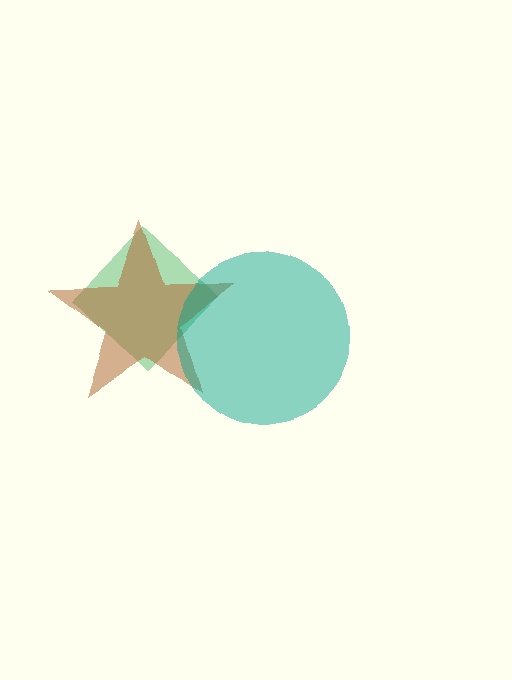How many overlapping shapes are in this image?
There are 3 overlapping shapes in the image.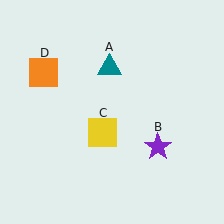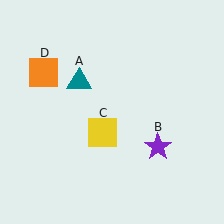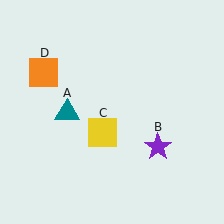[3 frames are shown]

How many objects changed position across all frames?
1 object changed position: teal triangle (object A).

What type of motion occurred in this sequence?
The teal triangle (object A) rotated counterclockwise around the center of the scene.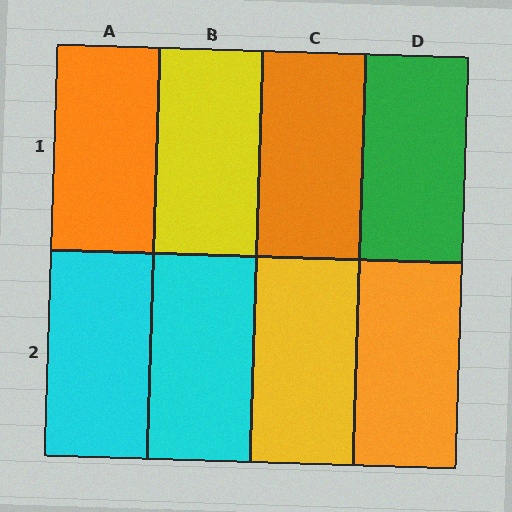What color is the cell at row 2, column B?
Cyan.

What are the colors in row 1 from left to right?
Orange, yellow, orange, green.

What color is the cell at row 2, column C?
Yellow.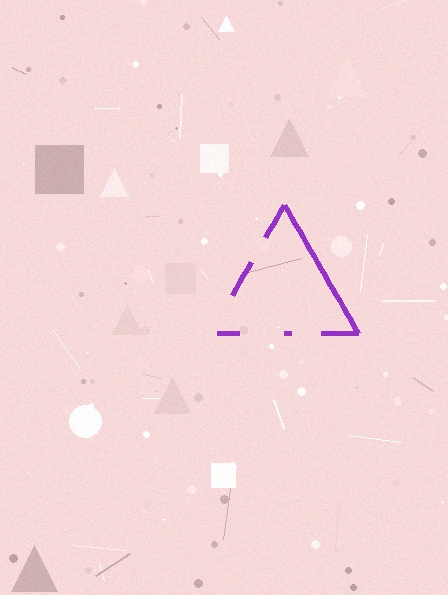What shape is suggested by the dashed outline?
The dashed outline suggests a triangle.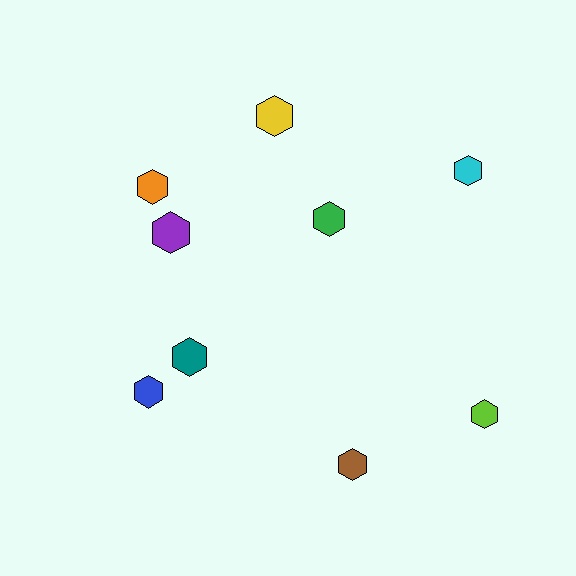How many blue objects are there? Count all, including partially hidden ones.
There is 1 blue object.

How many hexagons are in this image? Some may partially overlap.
There are 9 hexagons.